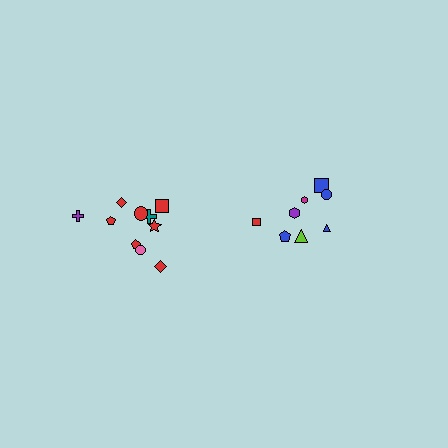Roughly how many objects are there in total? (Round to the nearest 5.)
Roughly 20 objects in total.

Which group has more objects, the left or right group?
The left group.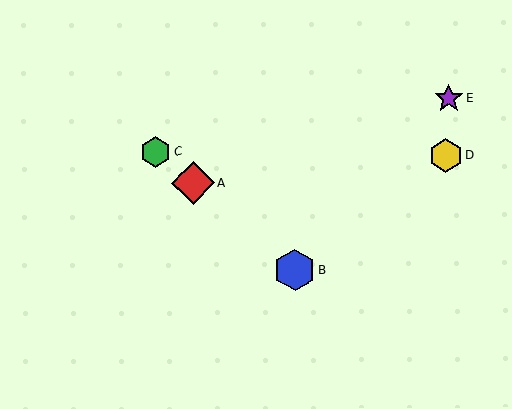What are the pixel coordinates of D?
Object D is at (445, 155).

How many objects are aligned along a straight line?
3 objects (A, B, C) are aligned along a straight line.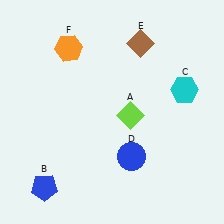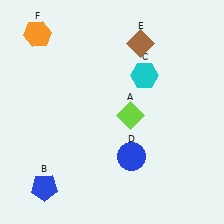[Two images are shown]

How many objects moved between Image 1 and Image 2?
2 objects moved between the two images.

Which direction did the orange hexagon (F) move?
The orange hexagon (F) moved left.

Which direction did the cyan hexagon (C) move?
The cyan hexagon (C) moved left.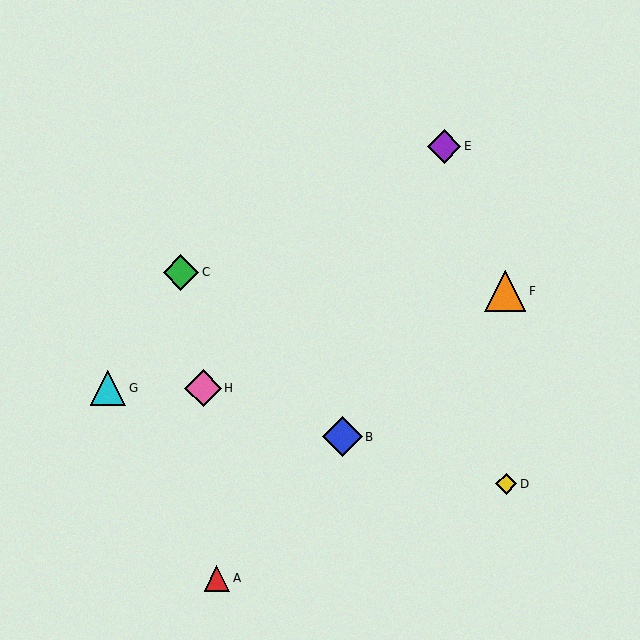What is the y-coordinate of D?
Object D is at y≈484.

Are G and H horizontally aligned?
Yes, both are at y≈388.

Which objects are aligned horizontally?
Objects G, H are aligned horizontally.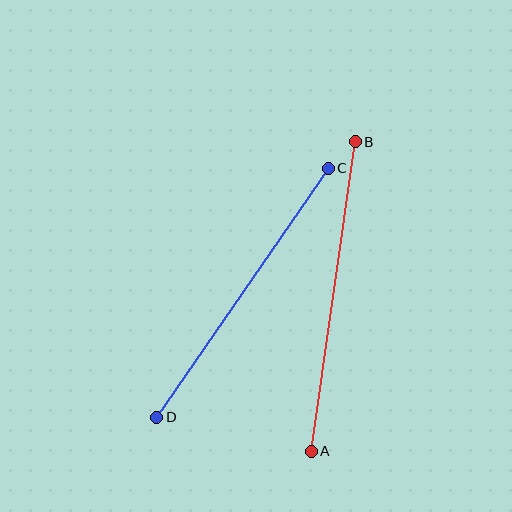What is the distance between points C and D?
The distance is approximately 303 pixels.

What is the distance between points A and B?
The distance is approximately 313 pixels.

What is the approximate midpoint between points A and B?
The midpoint is at approximately (333, 297) pixels.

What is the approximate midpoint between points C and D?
The midpoint is at approximately (243, 293) pixels.